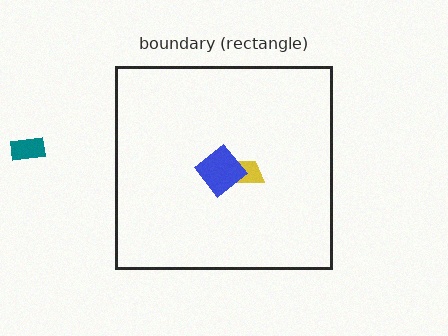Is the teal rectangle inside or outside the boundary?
Outside.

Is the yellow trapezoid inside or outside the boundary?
Inside.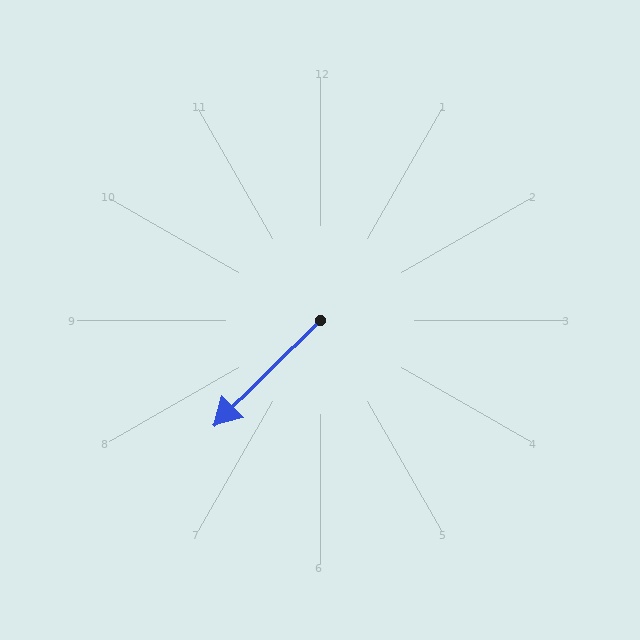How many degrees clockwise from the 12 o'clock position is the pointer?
Approximately 225 degrees.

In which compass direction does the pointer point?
Southwest.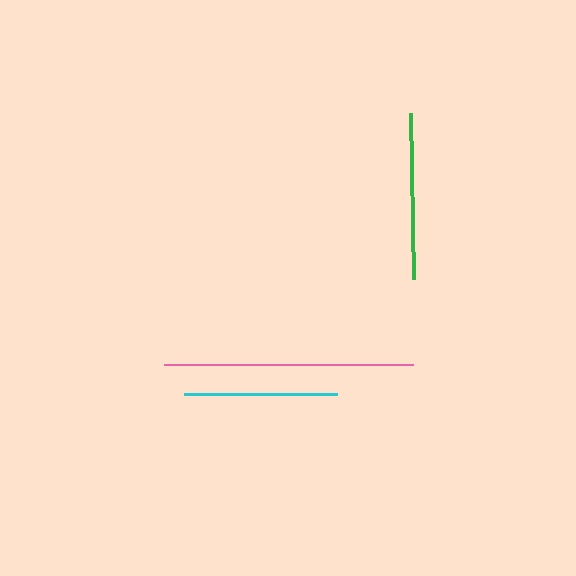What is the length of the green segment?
The green segment is approximately 167 pixels long.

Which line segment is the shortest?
The cyan line is the shortest at approximately 152 pixels.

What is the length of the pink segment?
The pink segment is approximately 249 pixels long.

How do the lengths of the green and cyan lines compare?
The green and cyan lines are approximately the same length.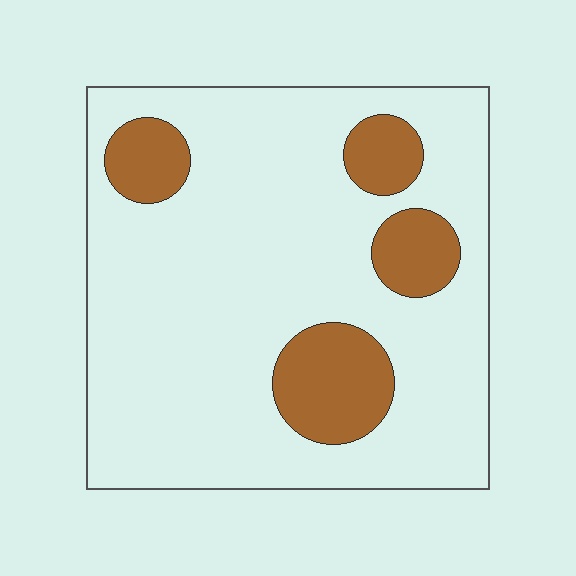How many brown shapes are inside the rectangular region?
4.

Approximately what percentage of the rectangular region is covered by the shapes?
Approximately 20%.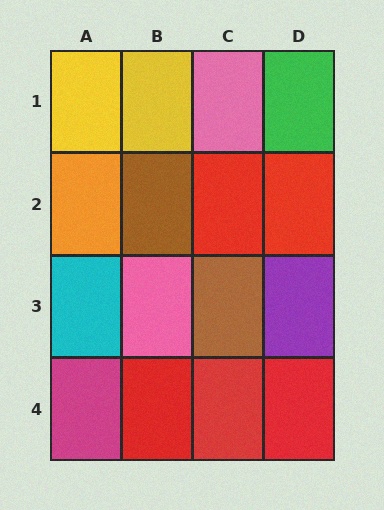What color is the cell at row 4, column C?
Red.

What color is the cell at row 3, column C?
Brown.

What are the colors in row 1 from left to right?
Yellow, yellow, pink, green.